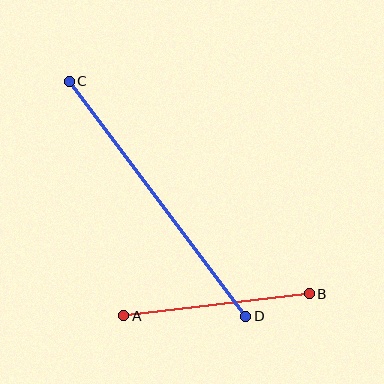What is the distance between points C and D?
The distance is approximately 294 pixels.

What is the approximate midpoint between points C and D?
The midpoint is at approximately (158, 199) pixels.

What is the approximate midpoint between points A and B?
The midpoint is at approximately (217, 305) pixels.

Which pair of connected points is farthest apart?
Points C and D are farthest apart.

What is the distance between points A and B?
The distance is approximately 187 pixels.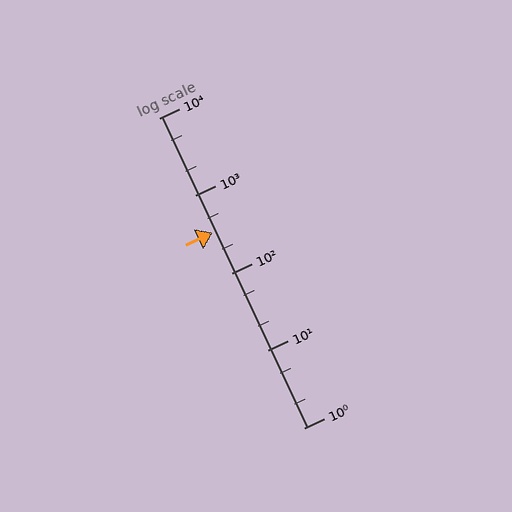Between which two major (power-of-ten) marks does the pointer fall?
The pointer is between 100 and 1000.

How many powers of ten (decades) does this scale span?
The scale spans 4 decades, from 1 to 10000.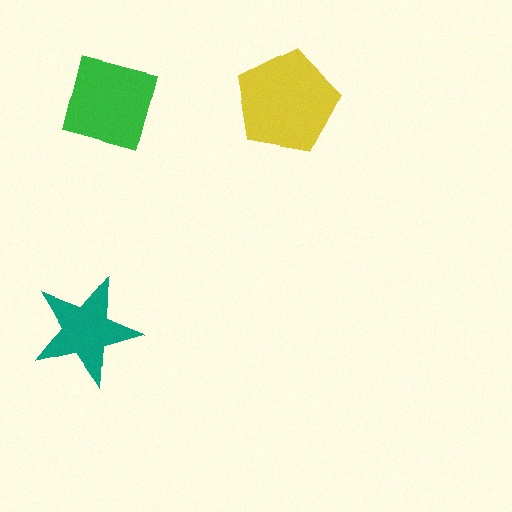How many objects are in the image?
There are 3 objects in the image.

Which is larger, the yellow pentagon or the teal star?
The yellow pentagon.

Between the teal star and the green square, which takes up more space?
The green square.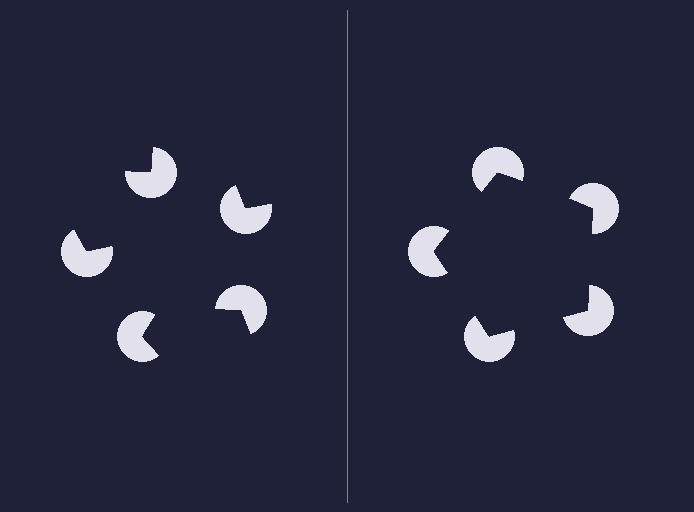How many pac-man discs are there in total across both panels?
10 — 5 on each side.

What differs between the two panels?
The pac-man discs are positioned identically on both sides; only the wedge orientations differ. On the right they align to a pentagon; on the left they are misaligned.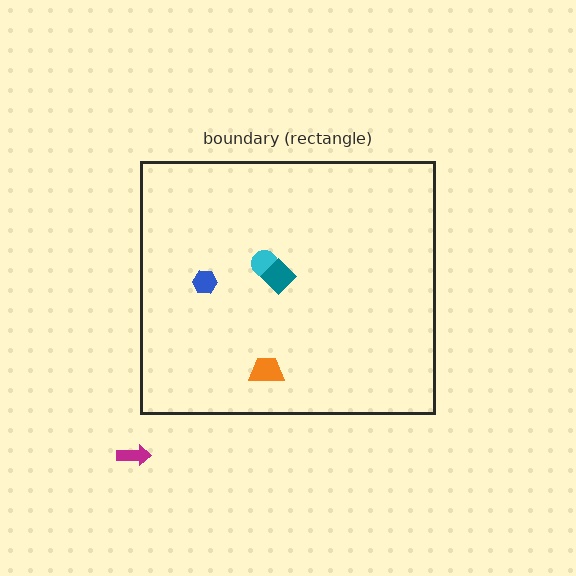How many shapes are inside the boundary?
4 inside, 1 outside.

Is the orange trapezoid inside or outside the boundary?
Inside.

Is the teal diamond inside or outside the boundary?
Inside.